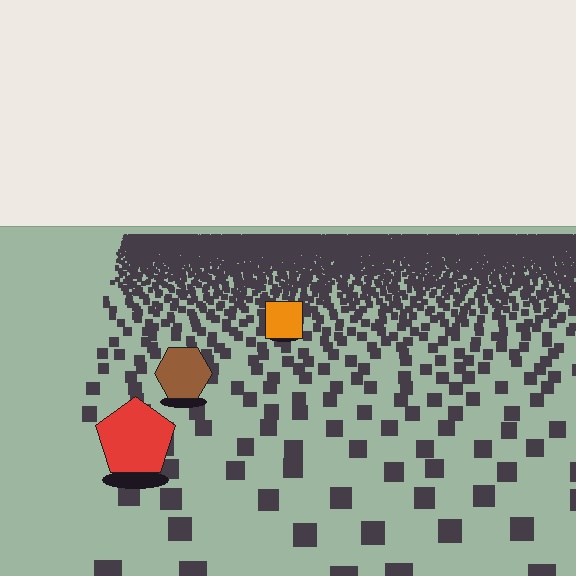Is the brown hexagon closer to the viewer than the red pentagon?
No. The red pentagon is closer — you can tell from the texture gradient: the ground texture is coarser near it.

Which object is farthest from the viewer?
The orange square is farthest from the viewer. It appears smaller and the ground texture around it is denser.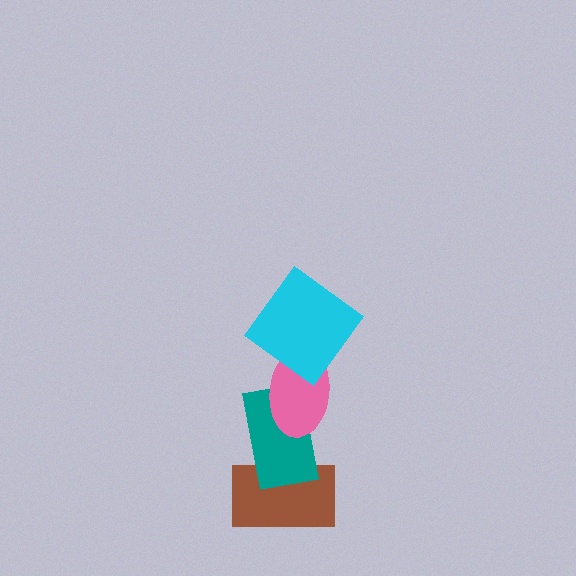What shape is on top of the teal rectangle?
The pink ellipse is on top of the teal rectangle.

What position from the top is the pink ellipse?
The pink ellipse is 2nd from the top.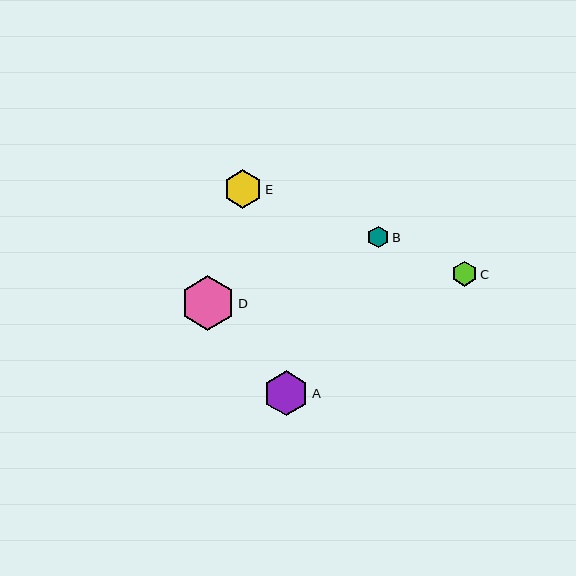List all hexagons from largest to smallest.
From largest to smallest: D, A, E, C, B.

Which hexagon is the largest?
Hexagon D is the largest with a size of approximately 55 pixels.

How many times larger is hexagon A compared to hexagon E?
Hexagon A is approximately 1.2 times the size of hexagon E.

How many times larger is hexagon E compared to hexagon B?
Hexagon E is approximately 1.8 times the size of hexagon B.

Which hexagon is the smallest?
Hexagon B is the smallest with a size of approximately 22 pixels.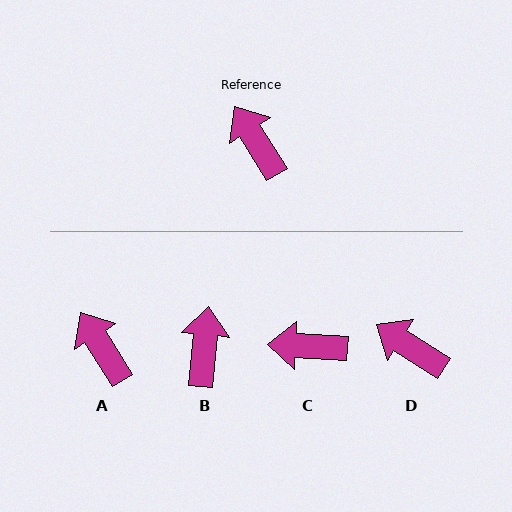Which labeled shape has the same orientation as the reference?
A.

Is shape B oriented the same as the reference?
No, it is off by about 38 degrees.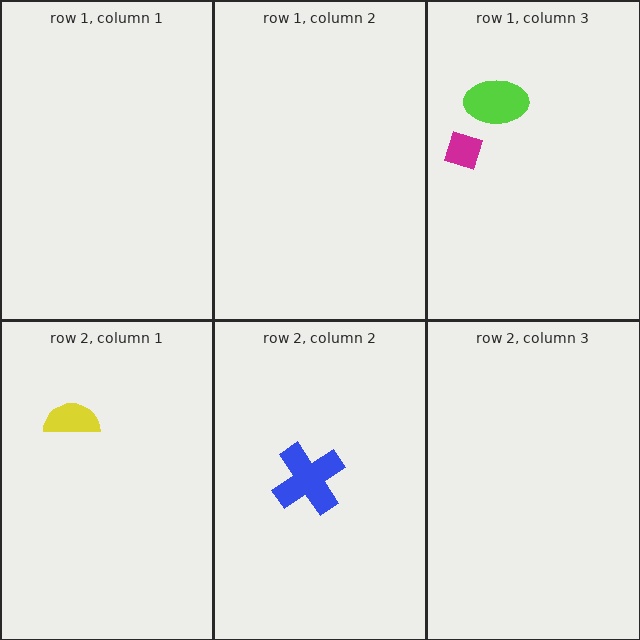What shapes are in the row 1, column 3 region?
The lime ellipse, the magenta diamond.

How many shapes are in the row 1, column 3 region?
2.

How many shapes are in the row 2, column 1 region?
1.